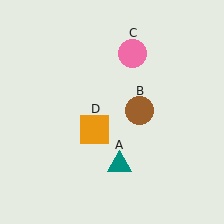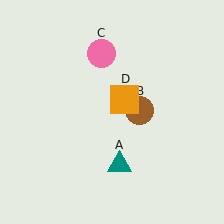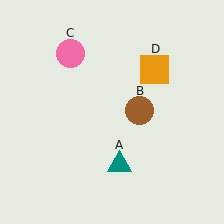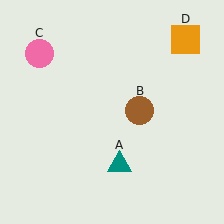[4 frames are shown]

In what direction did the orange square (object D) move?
The orange square (object D) moved up and to the right.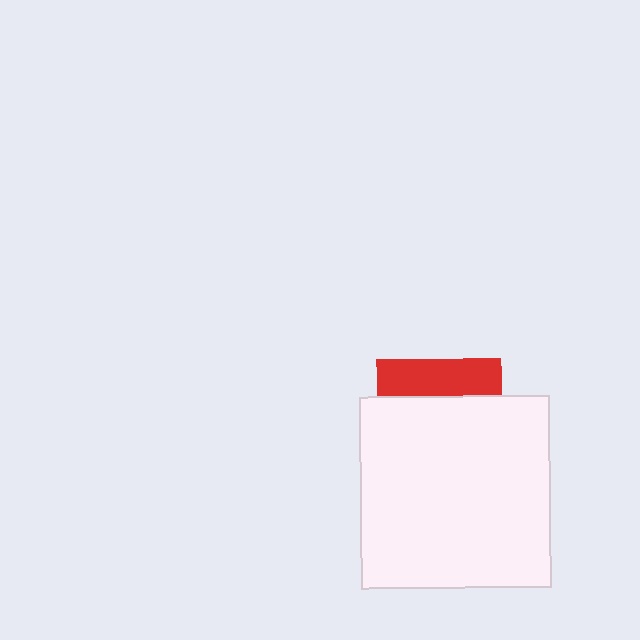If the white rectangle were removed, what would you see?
You would see the complete red square.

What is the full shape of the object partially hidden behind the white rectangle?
The partially hidden object is a red square.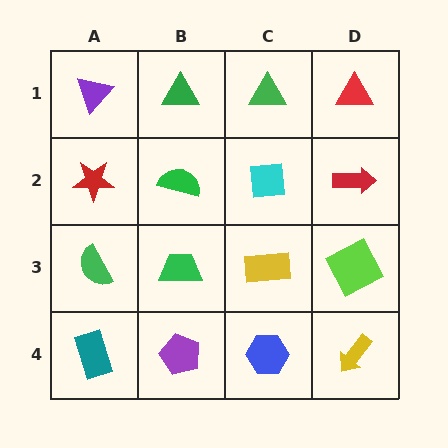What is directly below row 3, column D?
A yellow arrow.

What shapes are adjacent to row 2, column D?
A red triangle (row 1, column D), a lime square (row 3, column D), a cyan square (row 2, column C).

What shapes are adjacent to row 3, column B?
A green semicircle (row 2, column B), a purple pentagon (row 4, column B), a green semicircle (row 3, column A), a yellow rectangle (row 3, column C).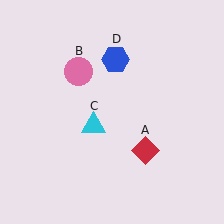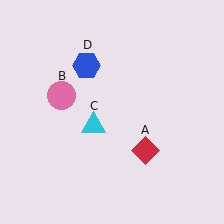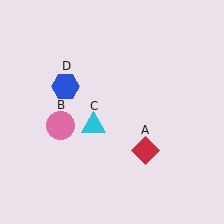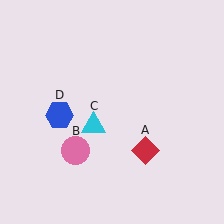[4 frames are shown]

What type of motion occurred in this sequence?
The pink circle (object B), blue hexagon (object D) rotated counterclockwise around the center of the scene.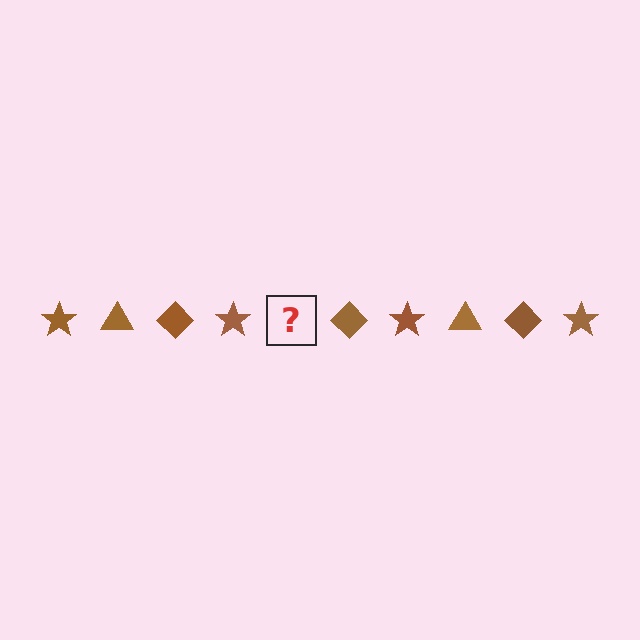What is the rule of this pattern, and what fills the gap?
The rule is that the pattern cycles through star, triangle, diamond shapes in brown. The gap should be filled with a brown triangle.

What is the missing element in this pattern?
The missing element is a brown triangle.